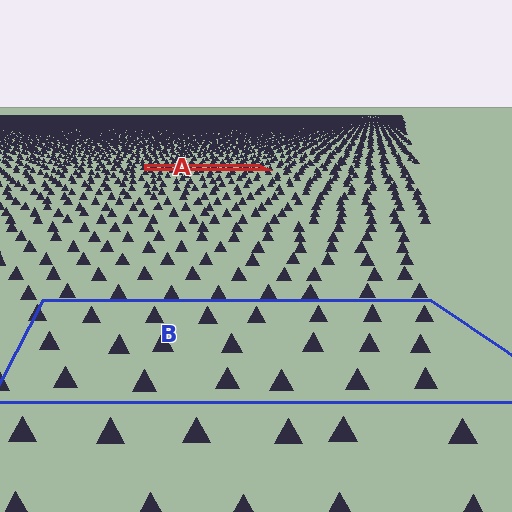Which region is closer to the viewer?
Region B is closer. The texture elements there are larger and more spread out.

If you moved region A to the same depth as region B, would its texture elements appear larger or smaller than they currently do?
They would appear larger. At a closer depth, the same texture elements are projected at a bigger on-screen size.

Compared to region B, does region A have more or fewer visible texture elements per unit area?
Region A has more texture elements per unit area — they are packed more densely because it is farther away.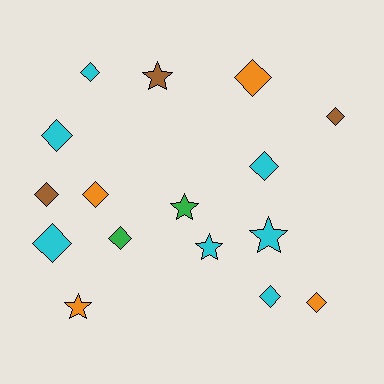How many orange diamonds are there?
There are 3 orange diamonds.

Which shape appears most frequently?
Diamond, with 11 objects.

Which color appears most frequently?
Cyan, with 7 objects.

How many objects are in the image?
There are 16 objects.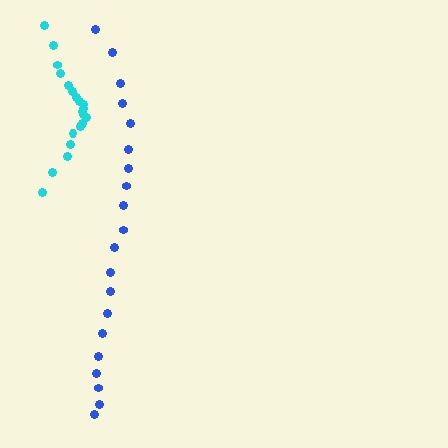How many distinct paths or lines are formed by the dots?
There are 2 distinct paths.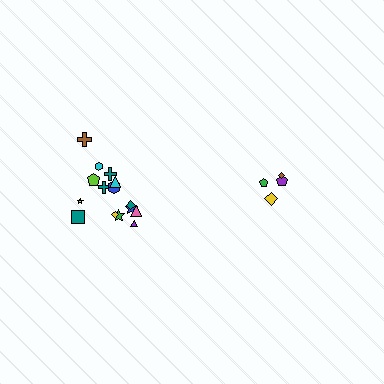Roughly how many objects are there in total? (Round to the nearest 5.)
Roughly 20 objects in total.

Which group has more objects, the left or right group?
The left group.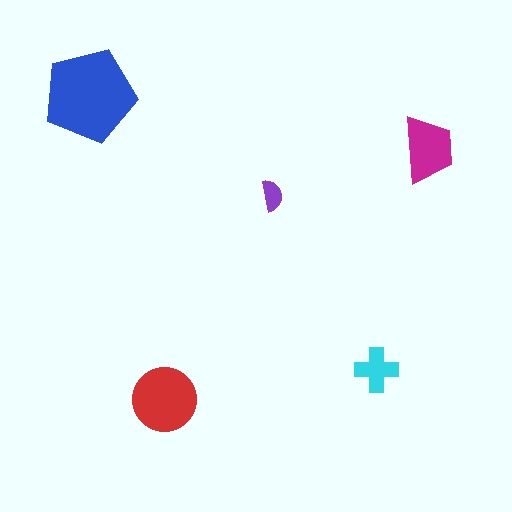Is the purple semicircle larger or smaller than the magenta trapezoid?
Smaller.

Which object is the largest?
The blue pentagon.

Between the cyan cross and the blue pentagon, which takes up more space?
The blue pentagon.